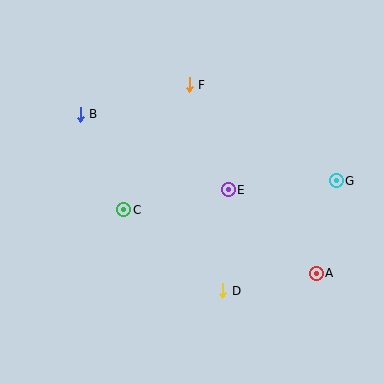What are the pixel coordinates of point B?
Point B is at (80, 114).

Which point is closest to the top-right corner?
Point G is closest to the top-right corner.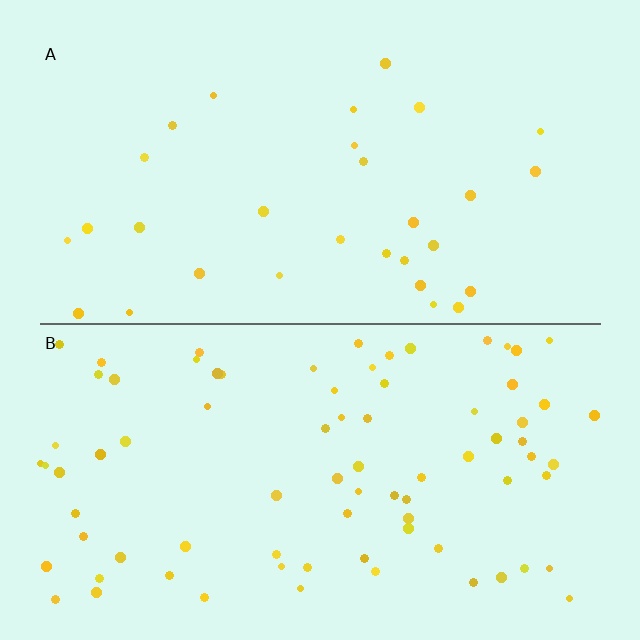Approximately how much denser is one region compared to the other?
Approximately 2.7× — region B over region A.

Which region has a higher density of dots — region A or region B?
B (the bottom).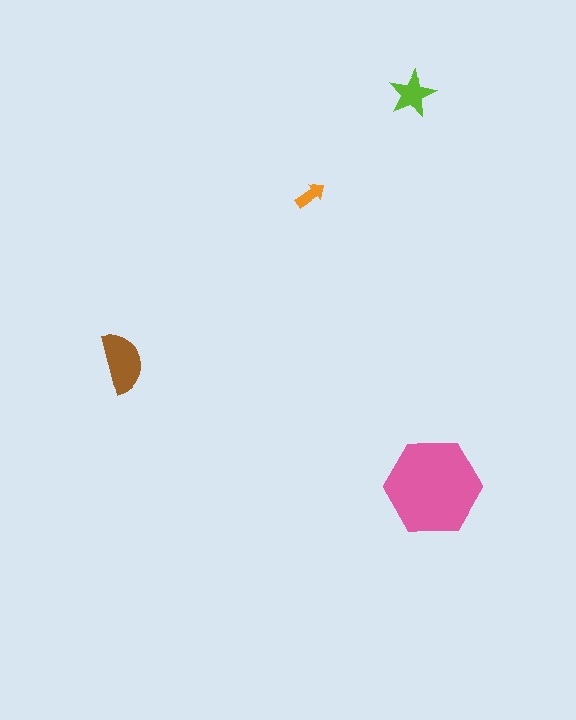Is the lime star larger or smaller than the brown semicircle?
Smaller.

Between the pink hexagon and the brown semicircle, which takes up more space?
The pink hexagon.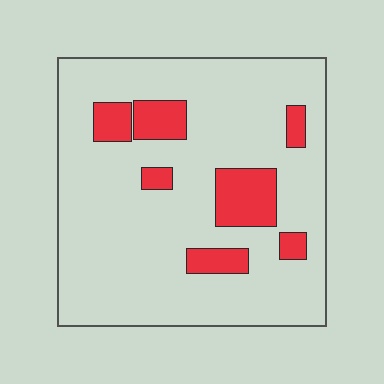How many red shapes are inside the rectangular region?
7.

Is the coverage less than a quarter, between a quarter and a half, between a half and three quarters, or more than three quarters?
Less than a quarter.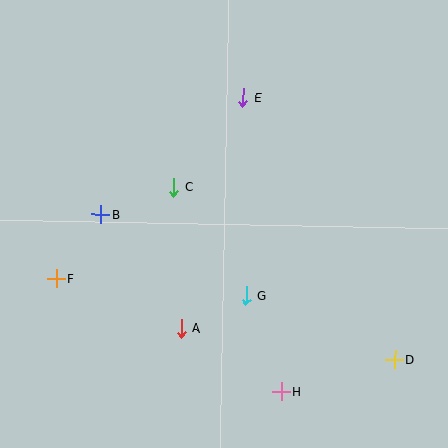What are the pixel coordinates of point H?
Point H is at (281, 392).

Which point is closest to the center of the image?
Point C at (174, 187) is closest to the center.